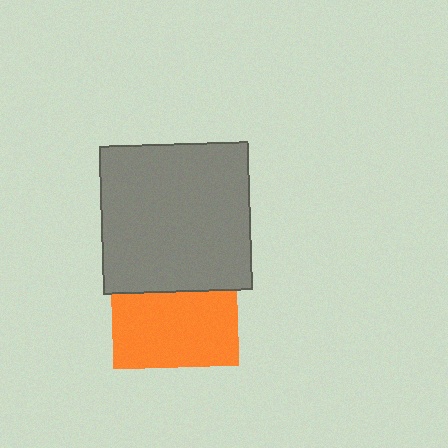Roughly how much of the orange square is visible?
About half of it is visible (roughly 59%).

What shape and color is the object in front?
The object in front is a gray square.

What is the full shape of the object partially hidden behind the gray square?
The partially hidden object is an orange square.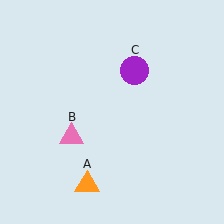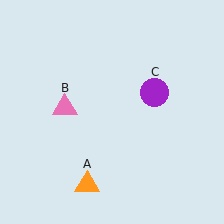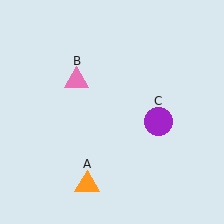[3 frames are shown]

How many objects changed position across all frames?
2 objects changed position: pink triangle (object B), purple circle (object C).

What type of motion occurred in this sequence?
The pink triangle (object B), purple circle (object C) rotated clockwise around the center of the scene.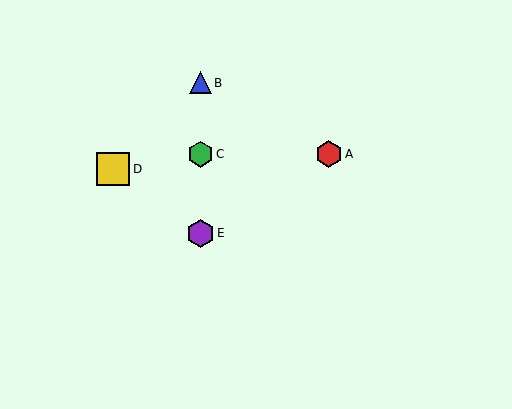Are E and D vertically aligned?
No, E is at x≈200 and D is at x≈113.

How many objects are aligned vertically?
3 objects (B, C, E) are aligned vertically.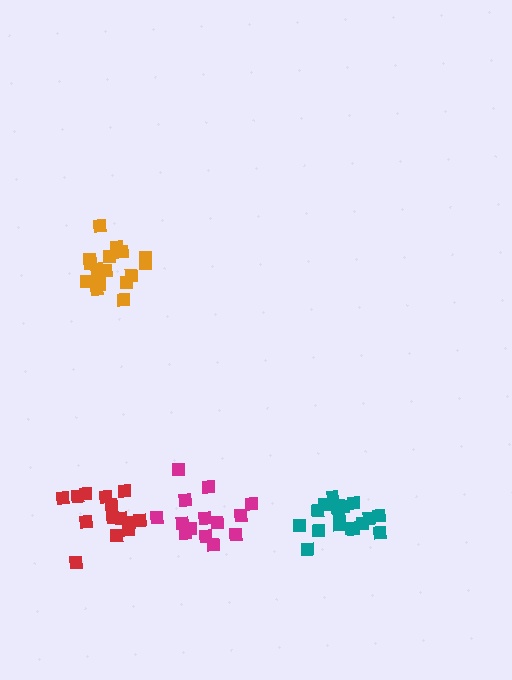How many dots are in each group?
Group 1: 17 dots, Group 2: 14 dots, Group 3: 18 dots, Group 4: 14 dots (63 total).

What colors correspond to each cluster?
The clusters are colored: orange, red, teal, magenta.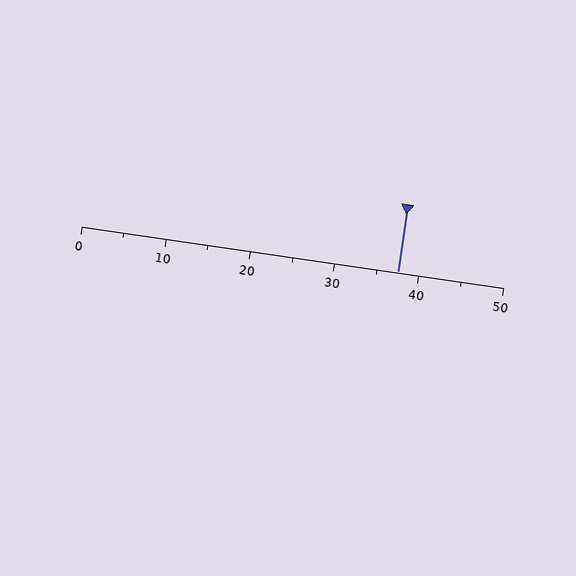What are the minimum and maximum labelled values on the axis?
The axis runs from 0 to 50.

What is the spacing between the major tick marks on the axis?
The major ticks are spaced 10 apart.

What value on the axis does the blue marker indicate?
The marker indicates approximately 37.5.